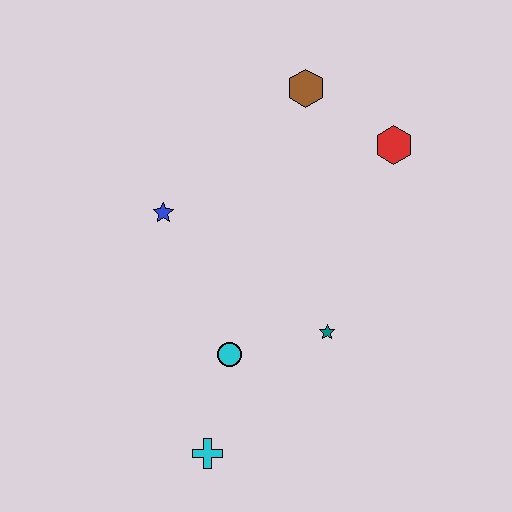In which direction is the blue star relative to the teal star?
The blue star is to the left of the teal star.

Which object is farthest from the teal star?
The brown hexagon is farthest from the teal star.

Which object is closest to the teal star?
The cyan circle is closest to the teal star.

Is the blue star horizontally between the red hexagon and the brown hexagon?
No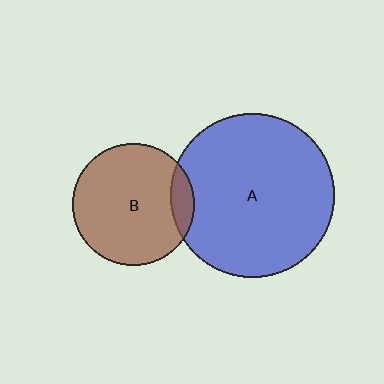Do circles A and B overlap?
Yes.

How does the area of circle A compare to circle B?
Approximately 1.8 times.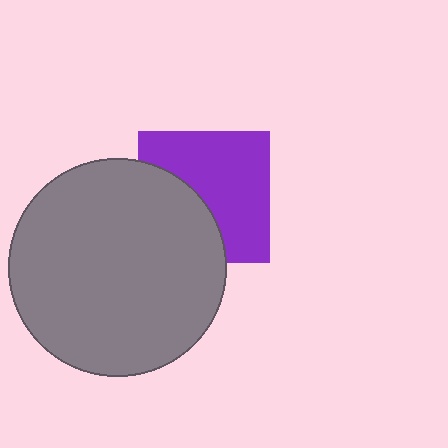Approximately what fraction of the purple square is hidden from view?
Roughly 39% of the purple square is hidden behind the gray circle.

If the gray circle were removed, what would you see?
You would see the complete purple square.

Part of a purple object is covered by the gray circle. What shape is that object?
It is a square.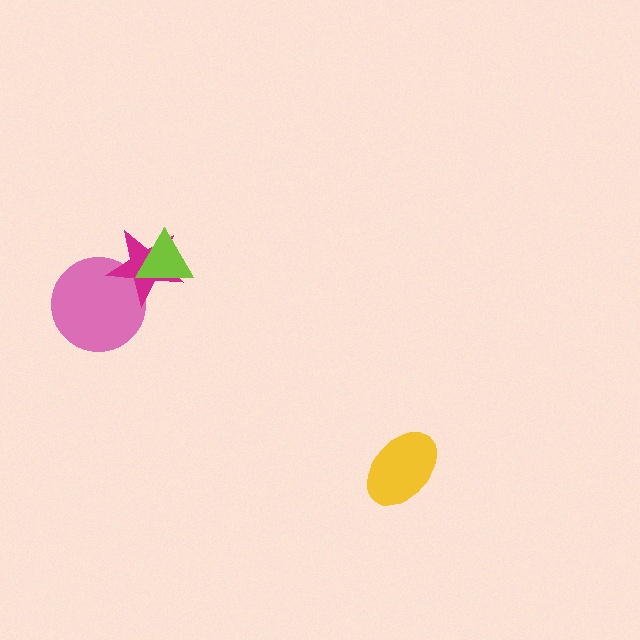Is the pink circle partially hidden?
Yes, it is partially covered by another shape.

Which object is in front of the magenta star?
The lime triangle is in front of the magenta star.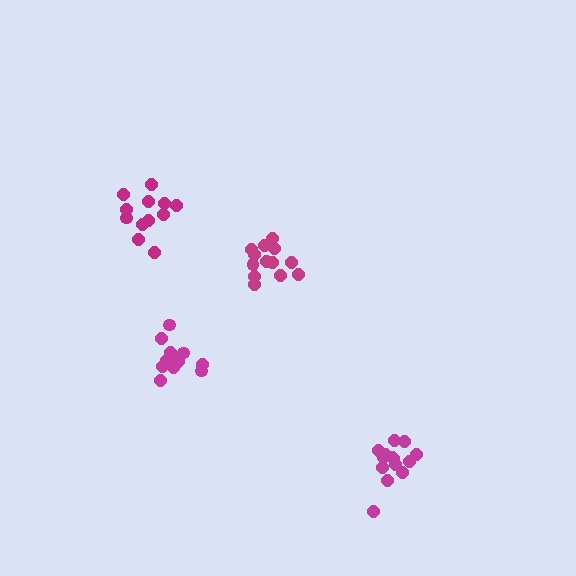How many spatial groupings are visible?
There are 4 spatial groupings.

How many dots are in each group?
Group 1: 12 dots, Group 2: 13 dots, Group 3: 12 dots, Group 4: 14 dots (51 total).